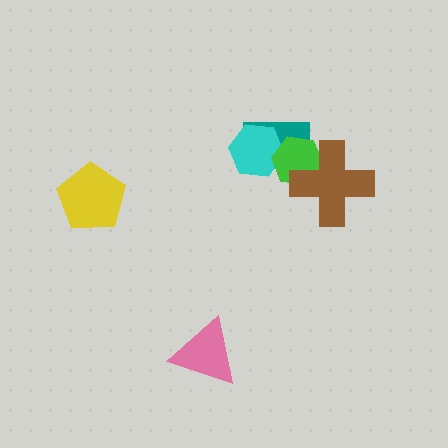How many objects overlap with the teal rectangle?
2 objects overlap with the teal rectangle.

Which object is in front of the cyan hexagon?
The green hexagon is in front of the cyan hexagon.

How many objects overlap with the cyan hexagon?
2 objects overlap with the cyan hexagon.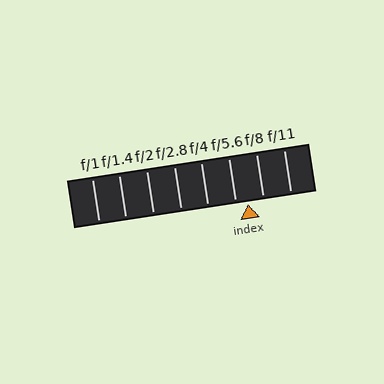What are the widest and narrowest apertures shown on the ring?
The widest aperture shown is f/1 and the narrowest is f/11.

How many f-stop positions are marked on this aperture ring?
There are 8 f-stop positions marked.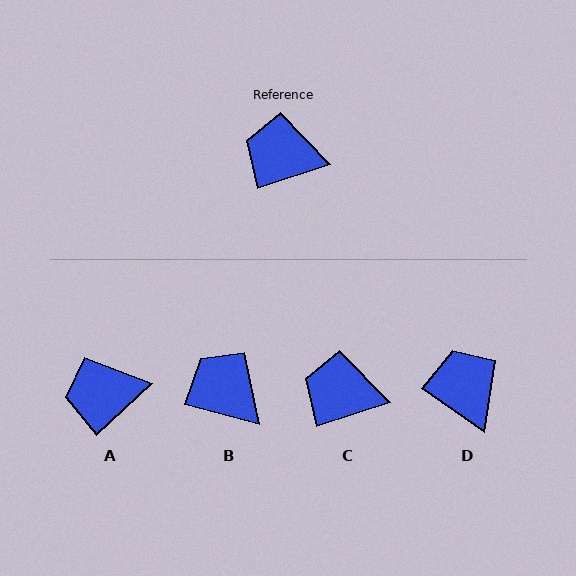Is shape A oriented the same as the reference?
No, it is off by about 26 degrees.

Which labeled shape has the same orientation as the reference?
C.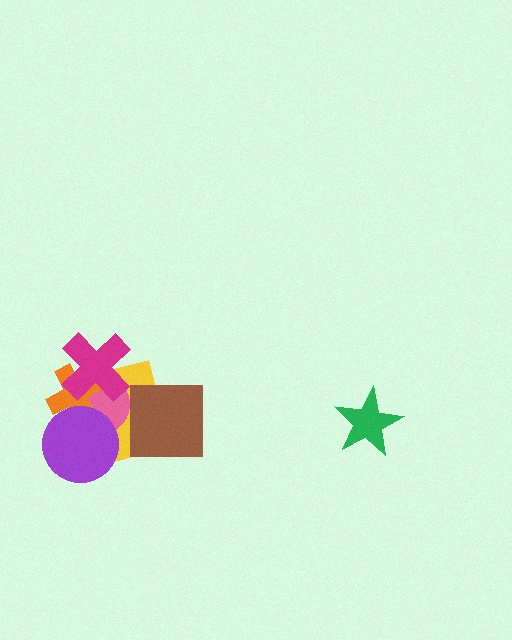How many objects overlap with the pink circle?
4 objects overlap with the pink circle.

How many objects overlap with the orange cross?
4 objects overlap with the orange cross.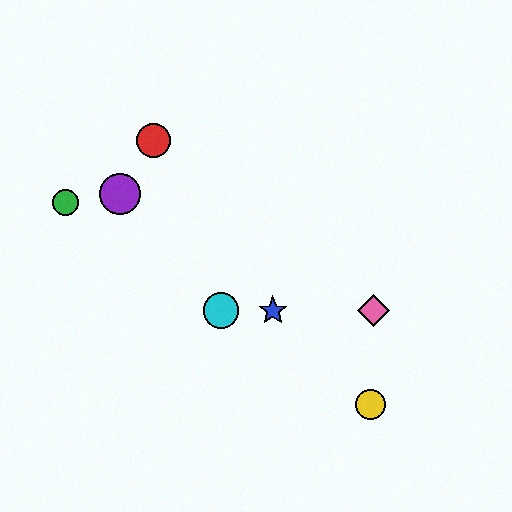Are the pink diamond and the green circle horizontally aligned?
No, the pink diamond is at y≈311 and the green circle is at y≈202.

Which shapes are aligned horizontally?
The blue star, the orange hexagon, the cyan circle, the pink diamond are aligned horizontally.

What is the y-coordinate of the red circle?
The red circle is at y≈141.